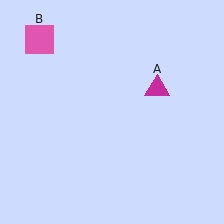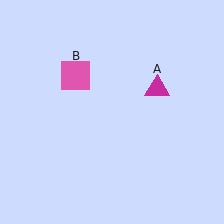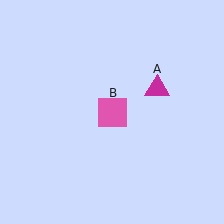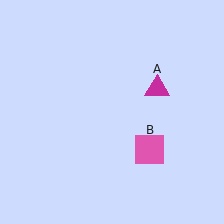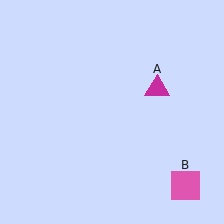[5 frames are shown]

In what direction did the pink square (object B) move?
The pink square (object B) moved down and to the right.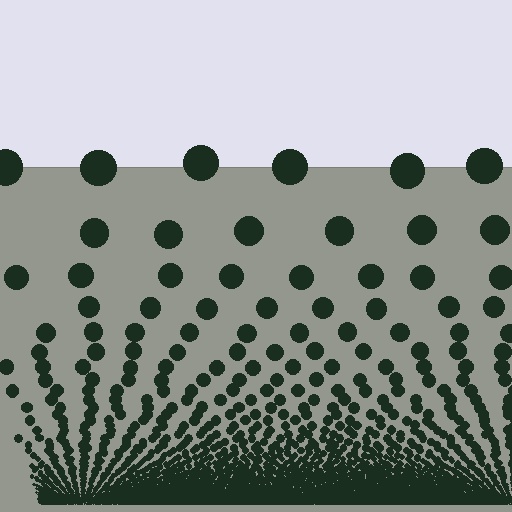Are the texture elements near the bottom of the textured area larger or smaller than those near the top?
Smaller. The gradient is inverted — elements near the bottom are smaller and denser.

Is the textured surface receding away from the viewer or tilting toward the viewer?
The surface appears to tilt toward the viewer. Texture elements get larger and sparser toward the top.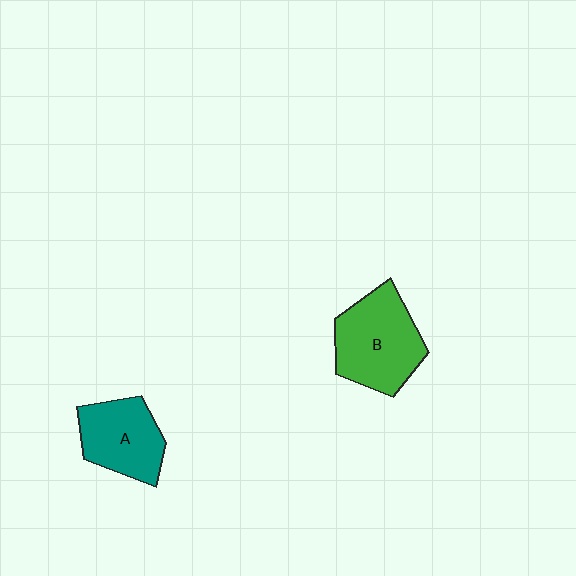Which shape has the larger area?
Shape B (green).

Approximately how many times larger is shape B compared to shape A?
Approximately 1.3 times.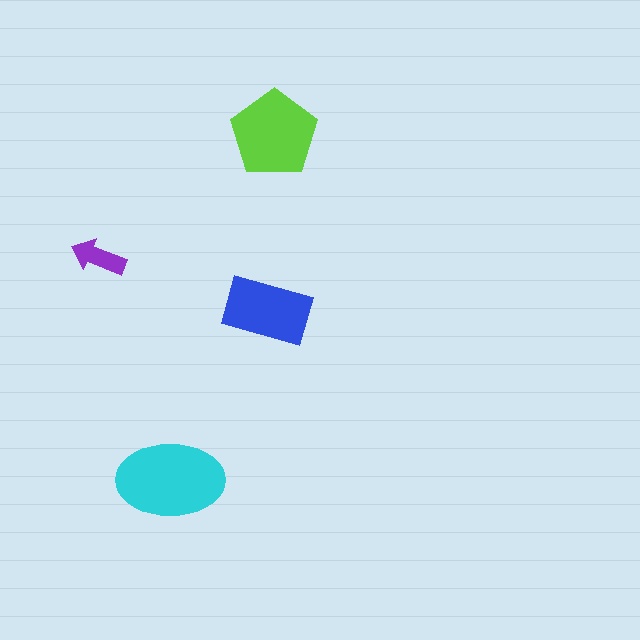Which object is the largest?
The cyan ellipse.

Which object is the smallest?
The purple arrow.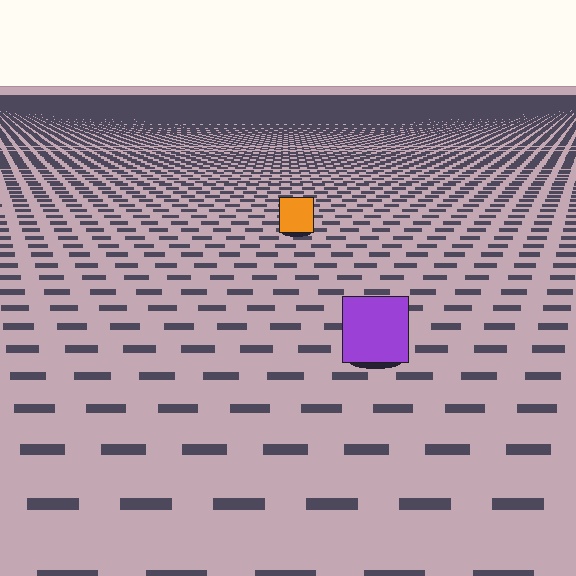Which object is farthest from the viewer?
The orange square is farthest from the viewer. It appears smaller and the ground texture around it is denser.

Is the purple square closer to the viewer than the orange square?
Yes. The purple square is closer — you can tell from the texture gradient: the ground texture is coarser near it.